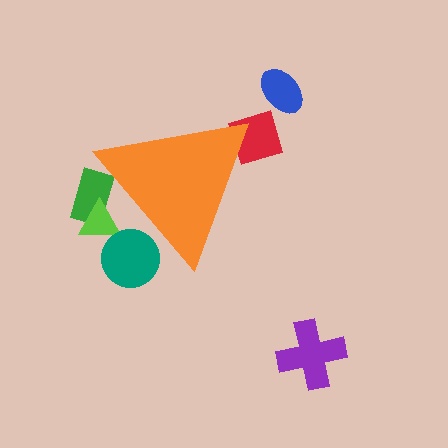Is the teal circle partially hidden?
Yes, the teal circle is partially hidden behind the orange triangle.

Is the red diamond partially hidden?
Yes, the red diamond is partially hidden behind the orange triangle.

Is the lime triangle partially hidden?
Yes, the lime triangle is partially hidden behind the orange triangle.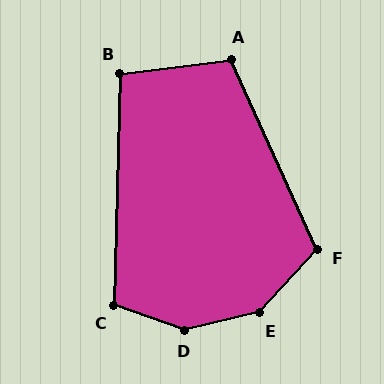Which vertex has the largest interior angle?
D, at approximately 148 degrees.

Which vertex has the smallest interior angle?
B, at approximately 99 degrees.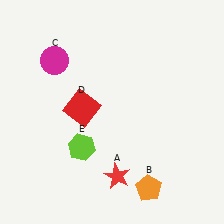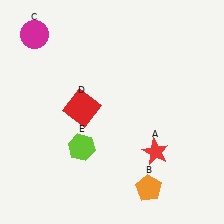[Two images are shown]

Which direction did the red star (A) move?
The red star (A) moved right.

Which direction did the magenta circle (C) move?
The magenta circle (C) moved up.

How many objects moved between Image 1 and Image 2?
2 objects moved between the two images.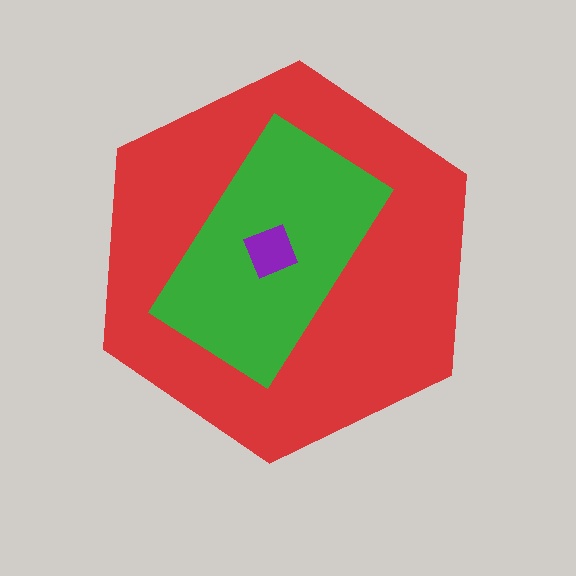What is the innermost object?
The purple diamond.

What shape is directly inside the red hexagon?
The green rectangle.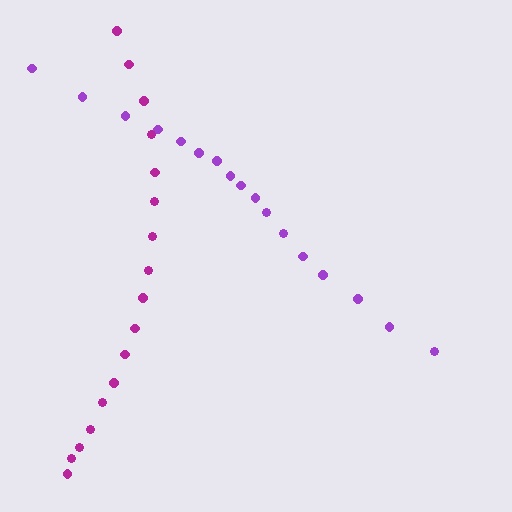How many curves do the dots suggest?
There are 2 distinct paths.